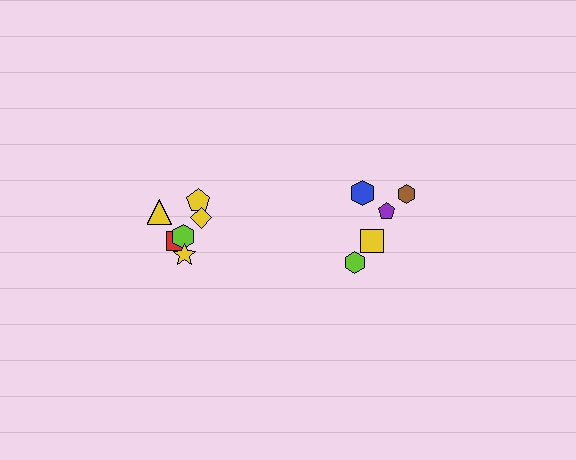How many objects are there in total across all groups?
There are 12 objects.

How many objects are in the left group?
There are 7 objects.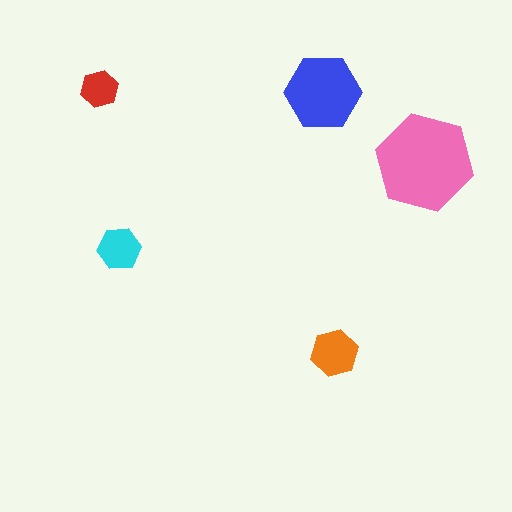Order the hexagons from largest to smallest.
the pink one, the blue one, the orange one, the cyan one, the red one.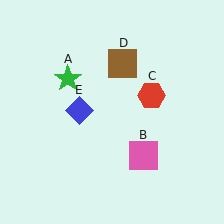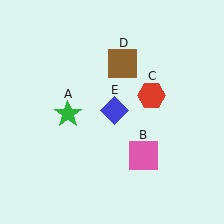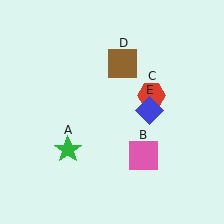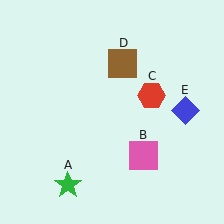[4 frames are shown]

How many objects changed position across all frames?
2 objects changed position: green star (object A), blue diamond (object E).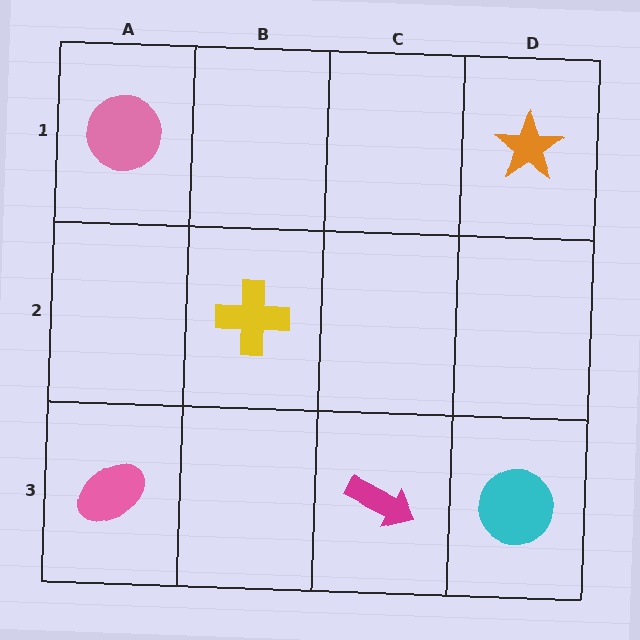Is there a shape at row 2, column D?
No, that cell is empty.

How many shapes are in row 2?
1 shape.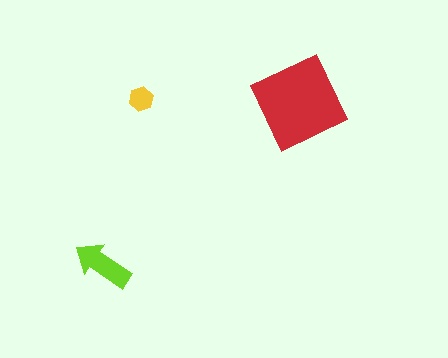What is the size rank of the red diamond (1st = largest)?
1st.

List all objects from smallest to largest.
The yellow hexagon, the lime arrow, the red diamond.